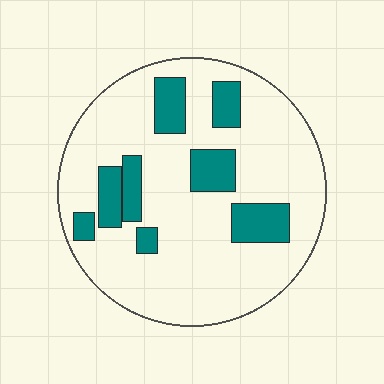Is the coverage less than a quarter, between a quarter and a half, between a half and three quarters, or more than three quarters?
Less than a quarter.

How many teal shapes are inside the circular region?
8.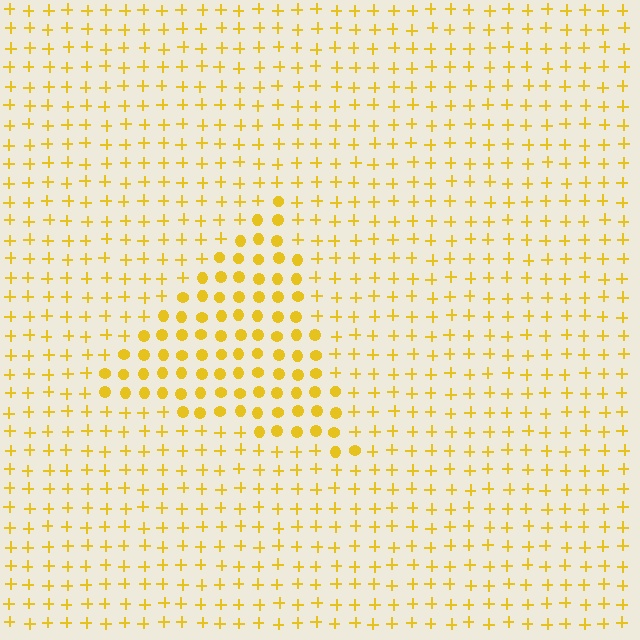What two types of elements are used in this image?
The image uses circles inside the triangle region and plus signs outside it.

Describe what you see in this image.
The image is filled with small yellow elements arranged in a uniform grid. A triangle-shaped region contains circles, while the surrounding area contains plus signs. The boundary is defined purely by the change in element shape.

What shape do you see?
I see a triangle.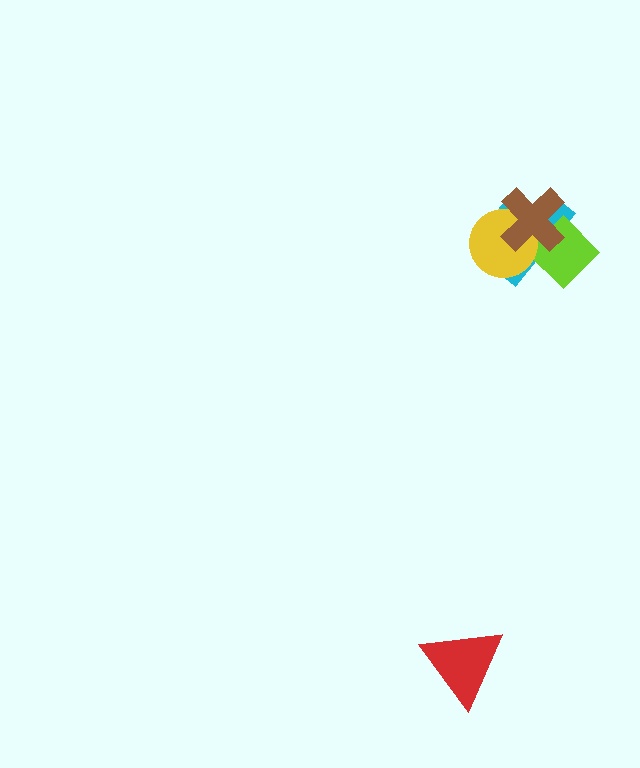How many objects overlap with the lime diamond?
3 objects overlap with the lime diamond.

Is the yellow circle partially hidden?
Yes, it is partially covered by another shape.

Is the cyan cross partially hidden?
Yes, it is partially covered by another shape.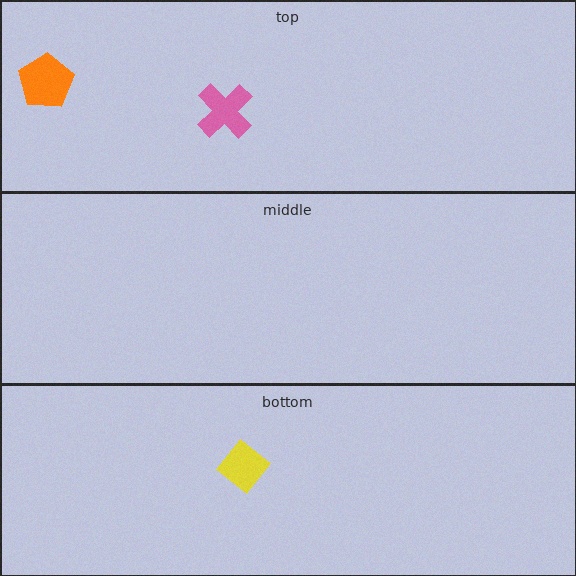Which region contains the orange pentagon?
The top region.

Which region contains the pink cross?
The top region.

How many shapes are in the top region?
2.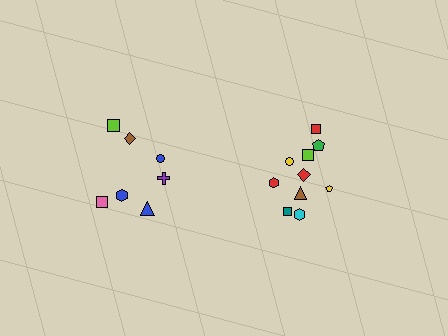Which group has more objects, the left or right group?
The right group.